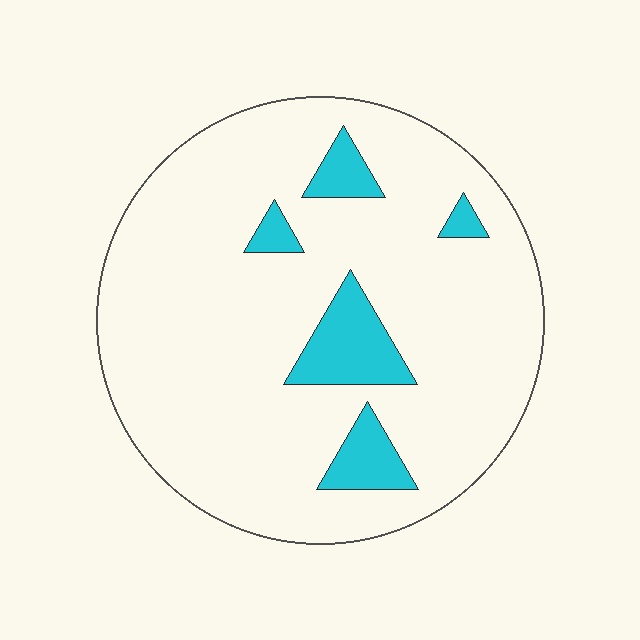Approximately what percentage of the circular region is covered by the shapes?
Approximately 10%.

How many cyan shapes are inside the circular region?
5.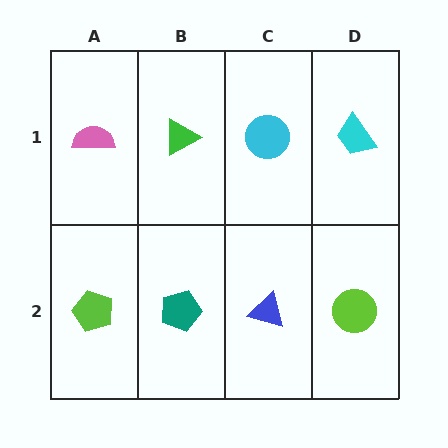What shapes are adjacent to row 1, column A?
A lime pentagon (row 2, column A), a green triangle (row 1, column B).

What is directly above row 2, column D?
A cyan trapezoid.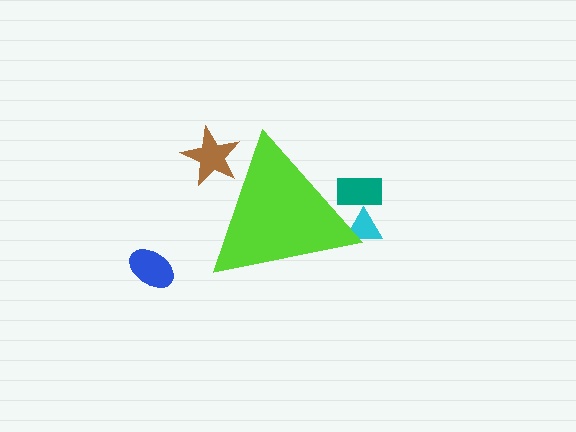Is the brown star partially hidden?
Yes, the brown star is partially hidden behind the lime triangle.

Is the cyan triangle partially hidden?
Yes, the cyan triangle is partially hidden behind the lime triangle.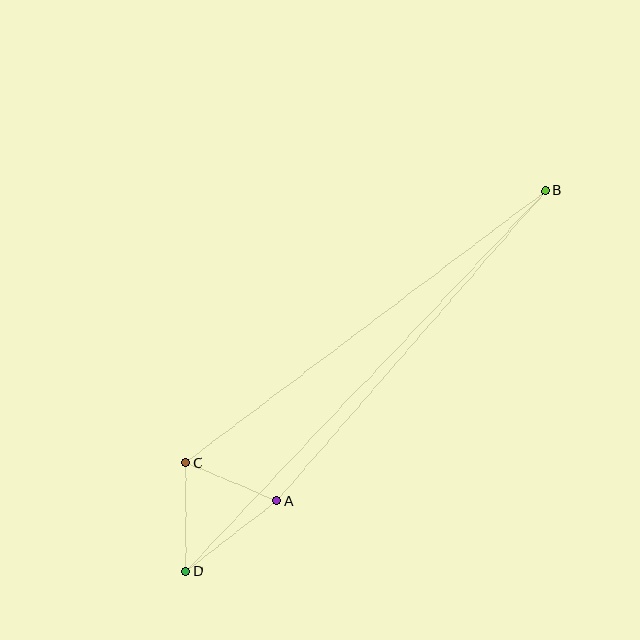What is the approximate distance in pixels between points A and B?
The distance between A and B is approximately 411 pixels.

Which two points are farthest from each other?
Points B and D are farthest from each other.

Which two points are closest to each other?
Points A and C are closest to each other.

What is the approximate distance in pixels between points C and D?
The distance between C and D is approximately 108 pixels.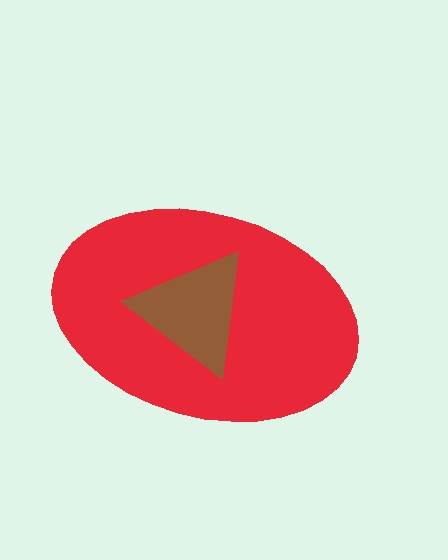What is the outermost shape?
The red ellipse.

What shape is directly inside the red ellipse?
The brown triangle.